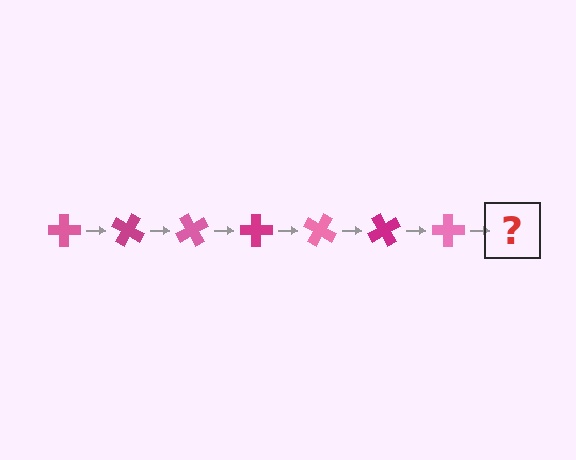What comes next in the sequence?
The next element should be a magenta cross, rotated 210 degrees from the start.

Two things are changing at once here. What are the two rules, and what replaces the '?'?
The two rules are that it rotates 30 degrees each step and the color cycles through pink and magenta. The '?' should be a magenta cross, rotated 210 degrees from the start.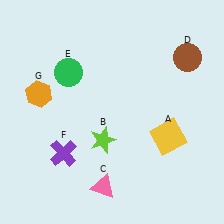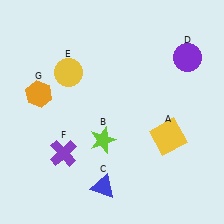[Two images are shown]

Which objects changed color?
C changed from pink to blue. D changed from brown to purple. E changed from green to yellow.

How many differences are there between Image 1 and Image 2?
There are 3 differences between the two images.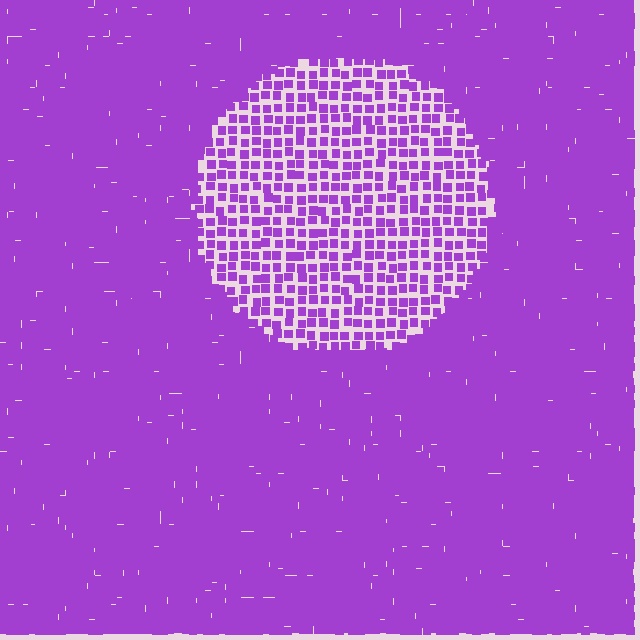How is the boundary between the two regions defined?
The boundary is defined by a change in element density (approximately 2.4x ratio). All elements are the same color, size, and shape.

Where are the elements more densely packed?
The elements are more densely packed outside the circle boundary.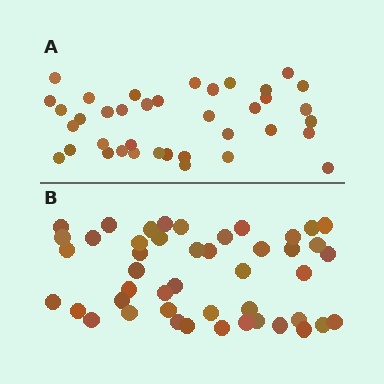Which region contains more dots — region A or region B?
Region B (the bottom region) has more dots.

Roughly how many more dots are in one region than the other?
Region B has roughly 8 or so more dots than region A.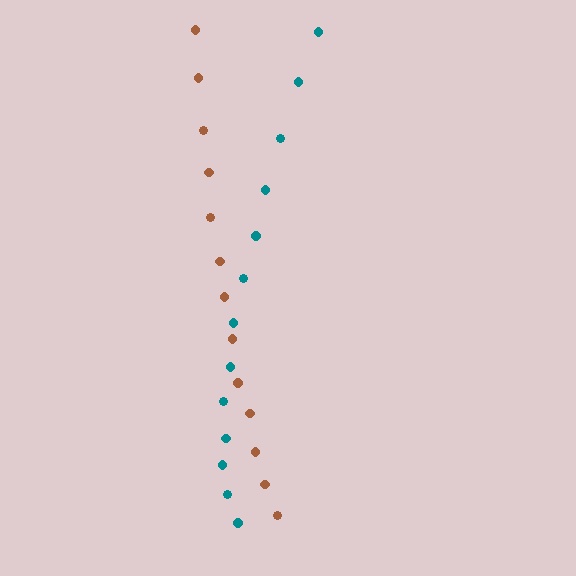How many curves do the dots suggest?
There are 2 distinct paths.